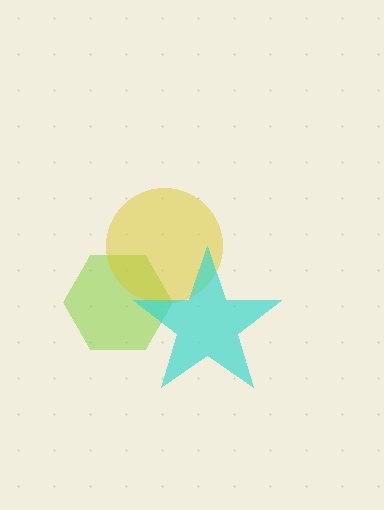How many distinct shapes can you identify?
There are 3 distinct shapes: a lime hexagon, a yellow circle, a cyan star.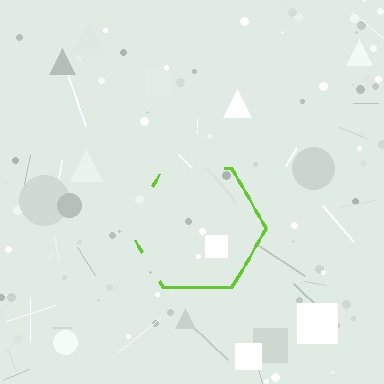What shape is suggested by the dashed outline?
The dashed outline suggests a hexagon.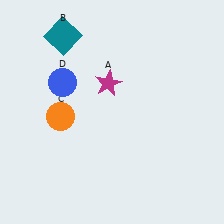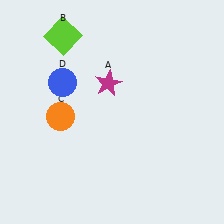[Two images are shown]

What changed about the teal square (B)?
In Image 1, B is teal. In Image 2, it changed to lime.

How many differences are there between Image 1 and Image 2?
There is 1 difference between the two images.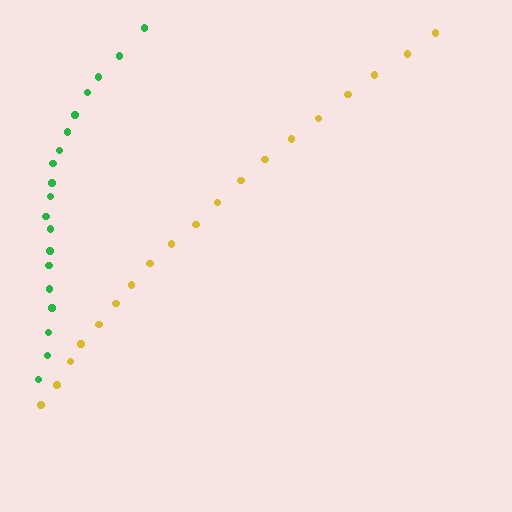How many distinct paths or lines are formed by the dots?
There are 2 distinct paths.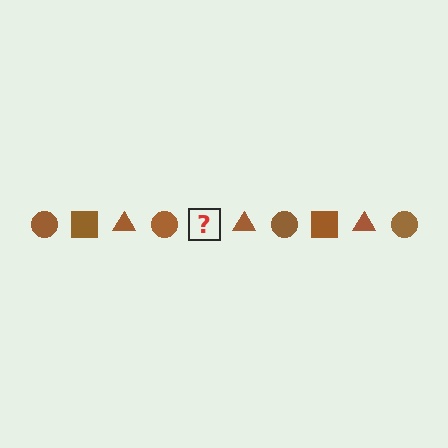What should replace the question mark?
The question mark should be replaced with a brown square.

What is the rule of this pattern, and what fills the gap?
The rule is that the pattern cycles through circle, square, triangle shapes in brown. The gap should be filled with a brown square.